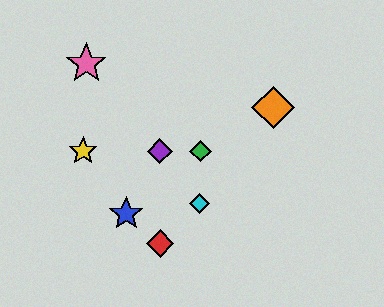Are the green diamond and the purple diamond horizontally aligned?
Yes, both are at y≈151.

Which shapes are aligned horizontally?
The green diamond, the yellow star, the purple diamond are aligned horizontally.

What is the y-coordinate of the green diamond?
The green diamond is at y≈151.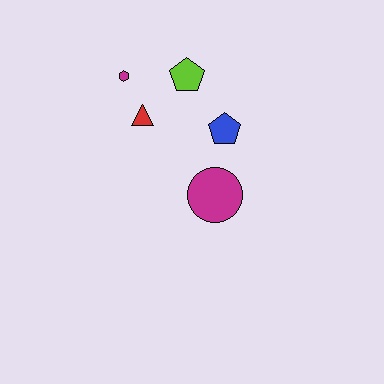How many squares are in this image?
There are no squares.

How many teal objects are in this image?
There are no teal objects.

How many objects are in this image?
There are 5 objects.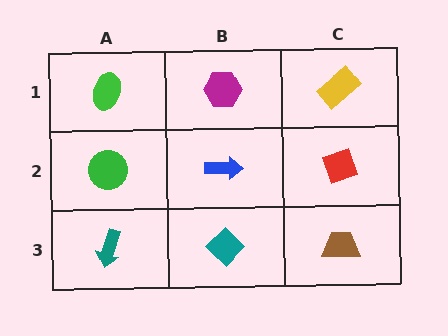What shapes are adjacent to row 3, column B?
A blue arrow (row 2, column B), a teal arrow (row 3, column A), a brown trapezoid (row 3, column C).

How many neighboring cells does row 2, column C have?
3.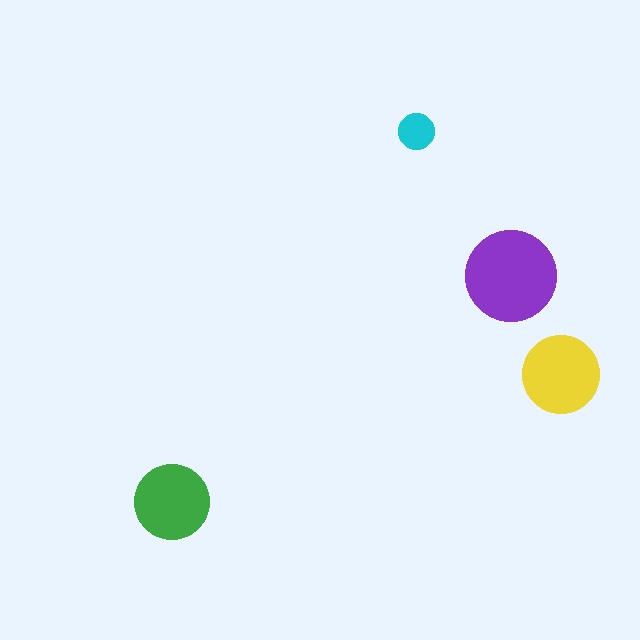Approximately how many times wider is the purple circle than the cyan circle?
About 2.5 times wider.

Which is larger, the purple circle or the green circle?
The purple one.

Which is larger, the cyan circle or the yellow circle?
The yellow one.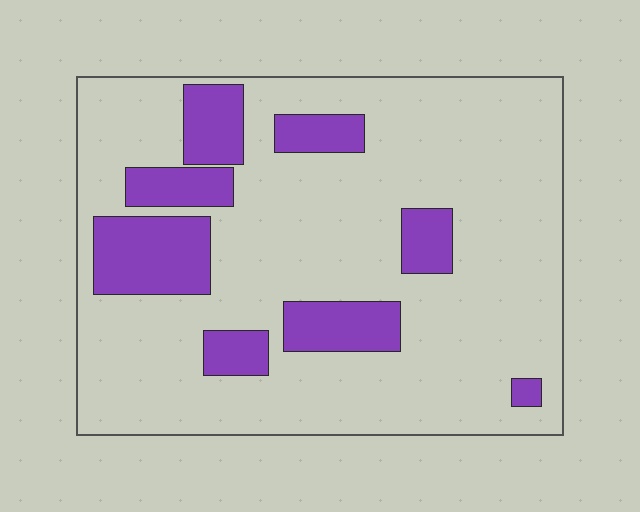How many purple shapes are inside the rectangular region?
8.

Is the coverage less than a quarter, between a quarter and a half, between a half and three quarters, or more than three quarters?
Less than a quarter.